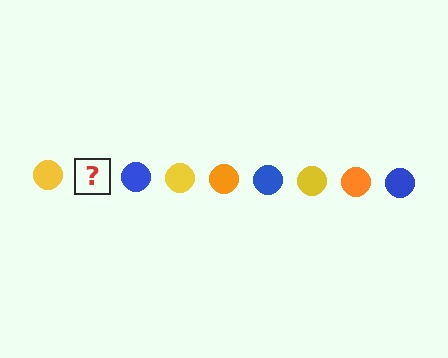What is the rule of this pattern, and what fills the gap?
The rule is that the pattern cycles through yellow, orange, blue circles. The gap should be filled with an orange circle.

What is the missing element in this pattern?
The missing element is an orange circle.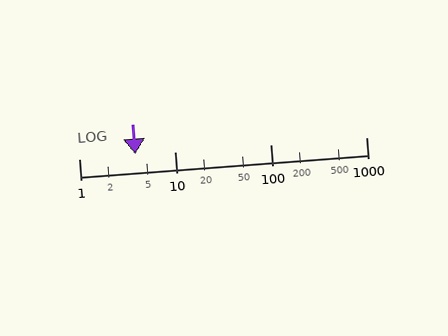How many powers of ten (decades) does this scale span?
The scale spans 3 decades, from 1 to 1000.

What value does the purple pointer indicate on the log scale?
The pointer indicates approximately 3.9.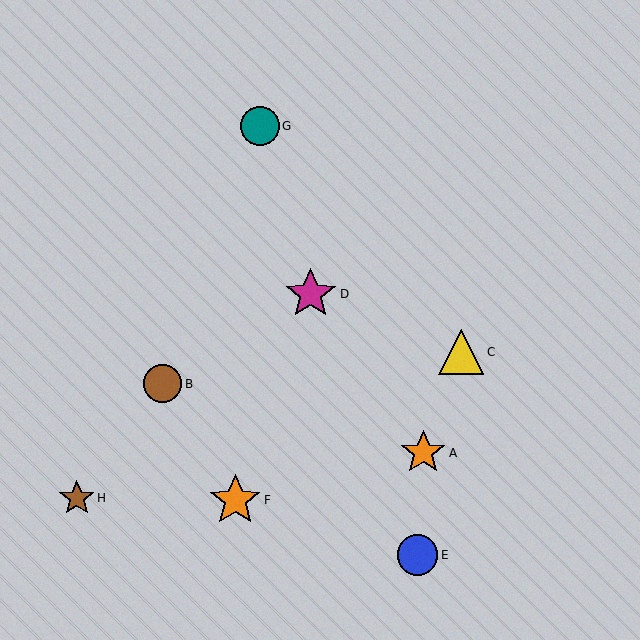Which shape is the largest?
The orange star (labeled F) is the largest.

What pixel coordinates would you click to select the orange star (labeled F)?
Click at (235, 500) to select the orange star F.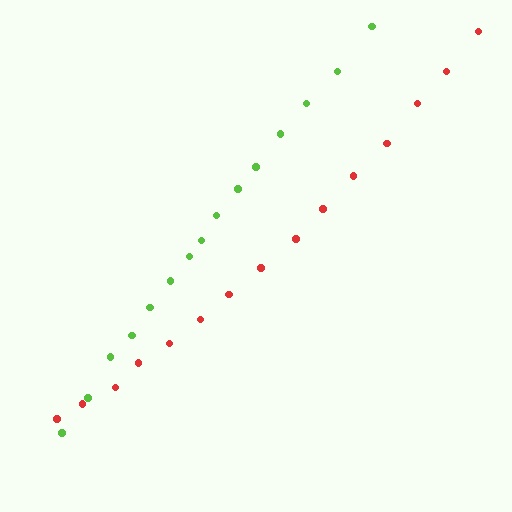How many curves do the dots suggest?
There are 2 distinct paths.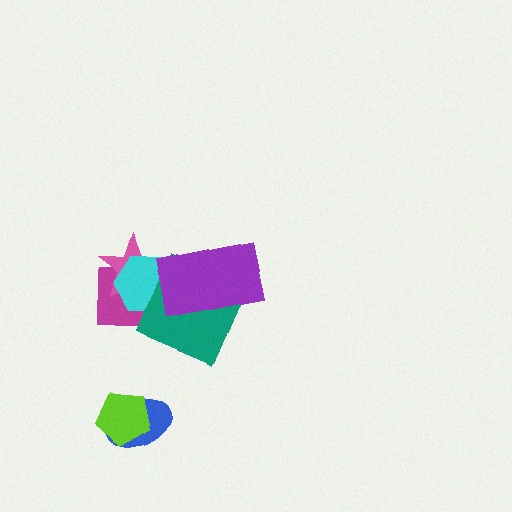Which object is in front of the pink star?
The cyan hexagon is in front of the pink star.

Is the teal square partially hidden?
Yes, it is partially covered by another shape.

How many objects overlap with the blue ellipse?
1 object overlaps with the blue ellipse.